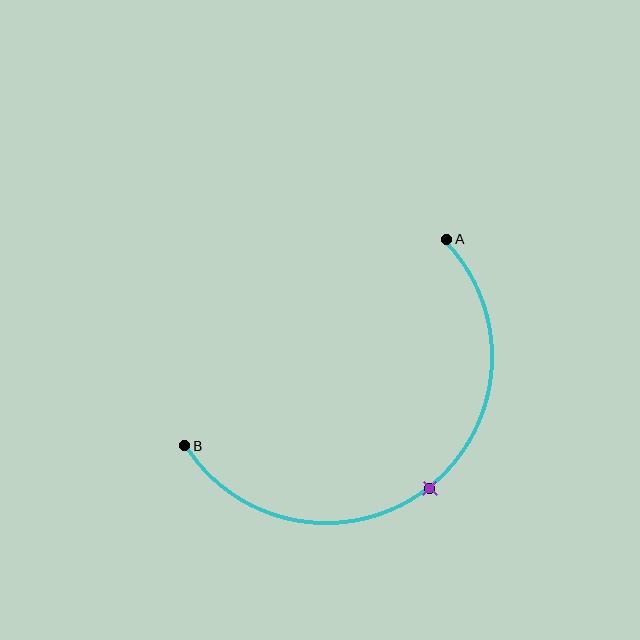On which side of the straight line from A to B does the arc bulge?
The arc bulges below and to the right of the straight line connecting A and B.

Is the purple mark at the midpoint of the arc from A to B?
Yes. The purple mark lies on the arc at equal arc-length from both A and B — it is the arc midpoint.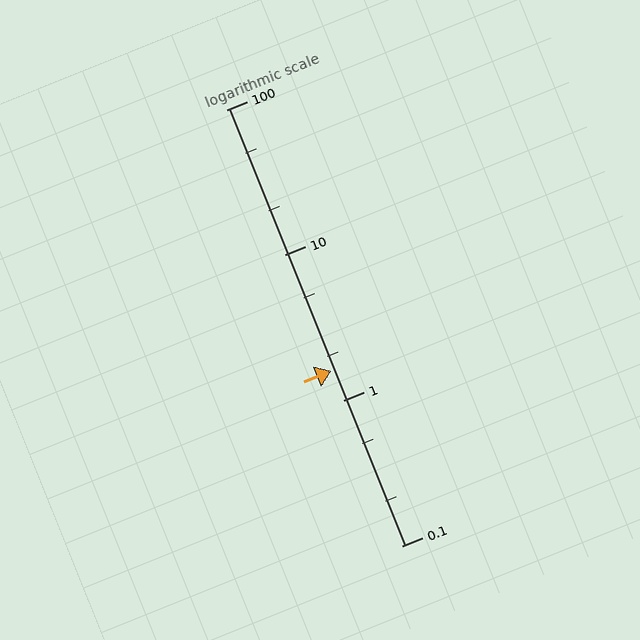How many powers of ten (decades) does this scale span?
The scale spans 3 decades, from 0.1 to 100.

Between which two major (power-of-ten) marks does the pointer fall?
The pointer is between 1 and 10.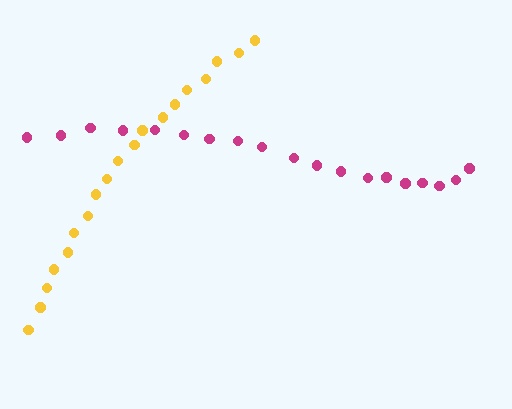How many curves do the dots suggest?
There are 2 distinct paths.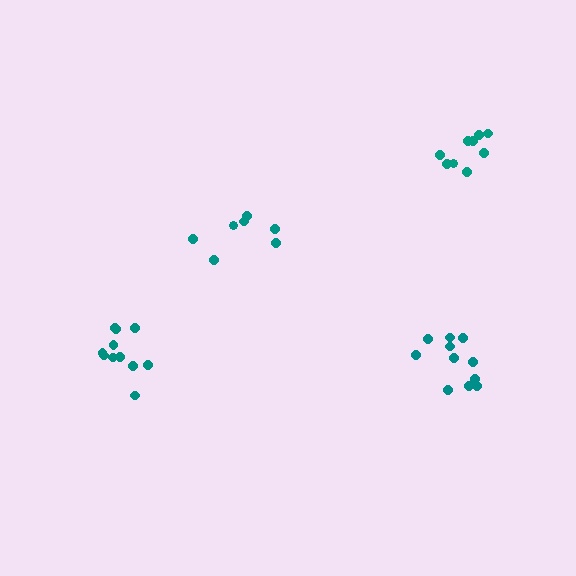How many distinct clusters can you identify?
There are 4 distinct clusters.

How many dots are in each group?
Group 1: 11 dots, Group 2: 7 dots, Group 3: 9 dots, Group 4: 11 dots (38 total).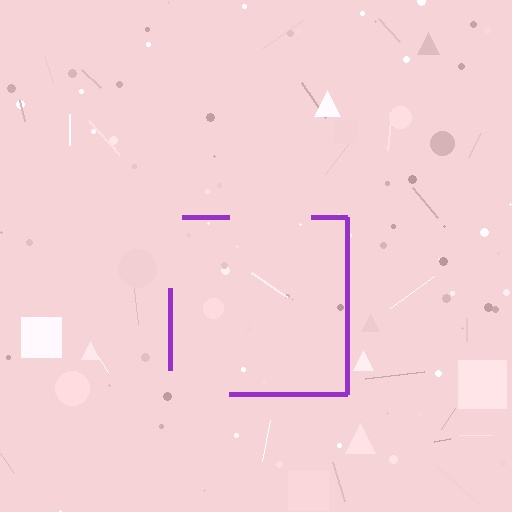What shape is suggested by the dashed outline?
The dashed outline suggests a square.